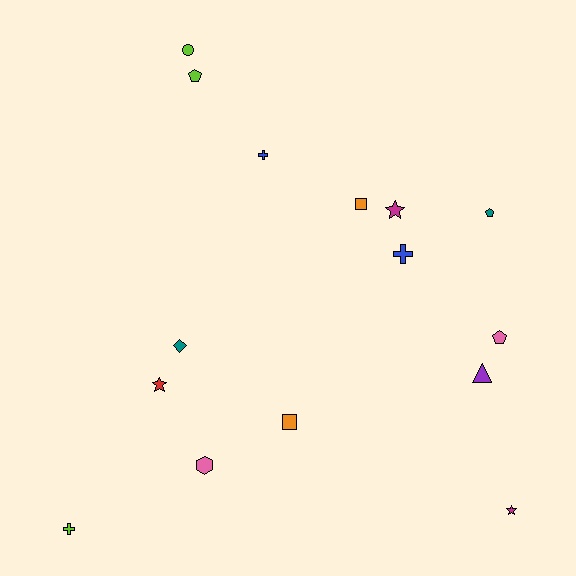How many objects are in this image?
There are 15 objects.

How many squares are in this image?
There are 2 squares.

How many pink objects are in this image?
There are 2 pink objects.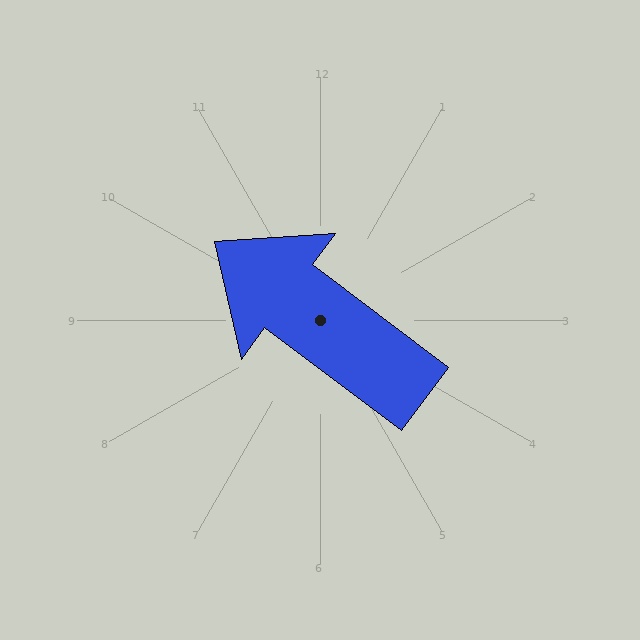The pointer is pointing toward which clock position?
Roughly 10 o'clock.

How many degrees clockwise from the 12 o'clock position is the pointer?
Approximately 307 degrees.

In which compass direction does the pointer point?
Northwest.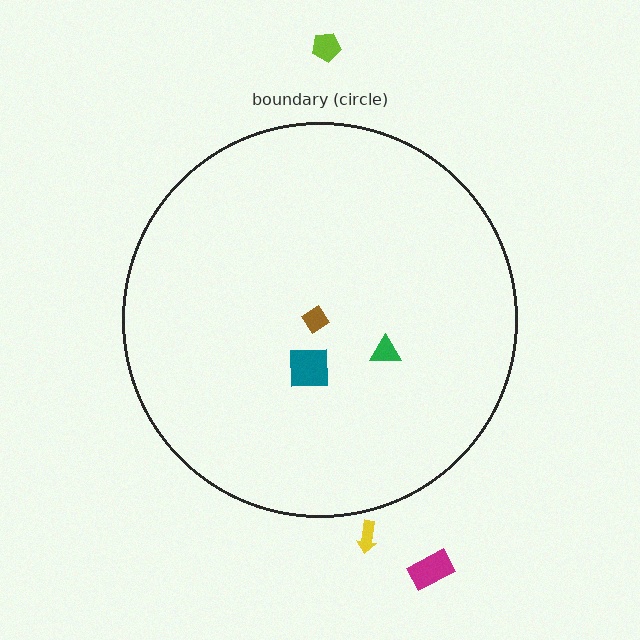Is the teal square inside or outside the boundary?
Inside.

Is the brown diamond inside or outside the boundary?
Inside.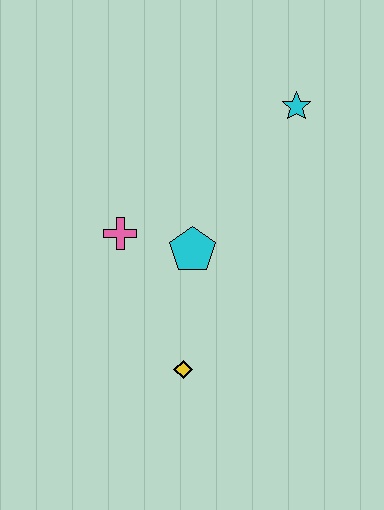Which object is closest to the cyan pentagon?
The pink cross is closest to the cyan pentagon.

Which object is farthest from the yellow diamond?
The cyan star is farthest from the yellow diamond.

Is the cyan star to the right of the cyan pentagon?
Yes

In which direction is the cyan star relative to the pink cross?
The cyan star is to the right of the pink cross.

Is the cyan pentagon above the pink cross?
No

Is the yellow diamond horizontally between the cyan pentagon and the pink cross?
Yes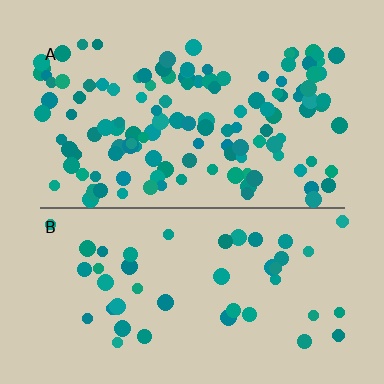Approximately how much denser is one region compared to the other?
Approximately 2.8× — region A over region B.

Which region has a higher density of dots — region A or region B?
A (the top).